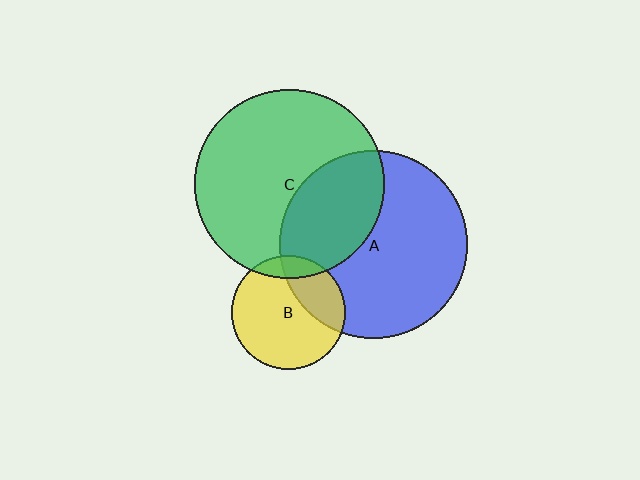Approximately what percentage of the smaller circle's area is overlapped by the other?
Approximately 35%.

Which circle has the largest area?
Circle C (green).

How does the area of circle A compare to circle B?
Approximately 2.8 times.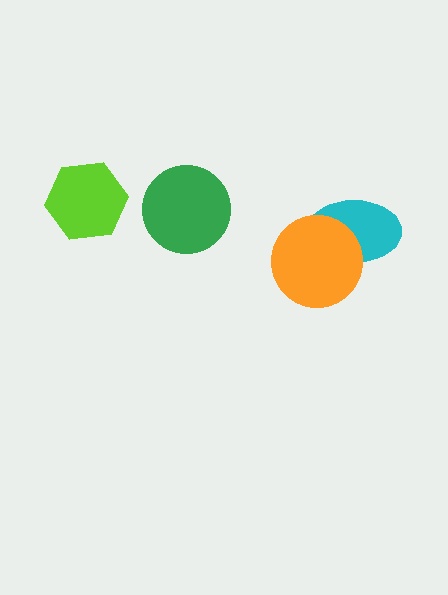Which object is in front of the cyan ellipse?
The orange circle is in front of the cyan ellipse.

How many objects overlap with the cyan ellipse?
1 object overlaps with the cyan ellipse.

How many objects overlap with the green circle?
0 objects overlap with the green circle.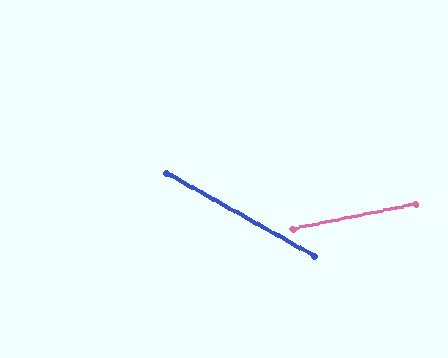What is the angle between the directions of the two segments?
Approximately 41 degrees.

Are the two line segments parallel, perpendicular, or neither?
Neither parallel nor perpendicular — they differ by about 41°.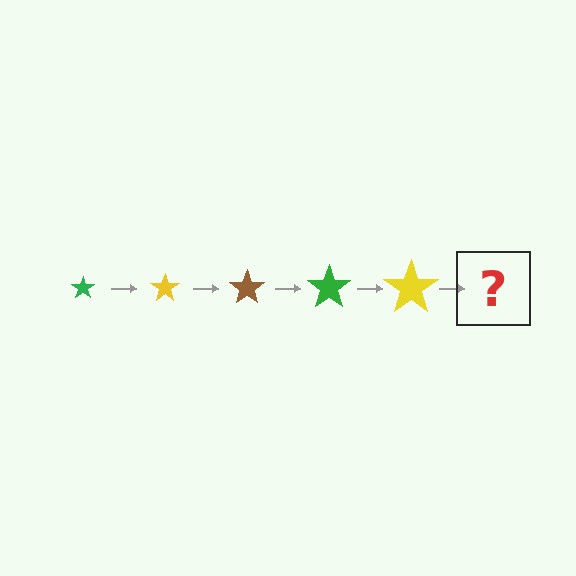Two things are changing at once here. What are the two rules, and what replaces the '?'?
The two rules are that the star grows larger each step and the color cycles through green, yellow, and brown. The '?' should be a brown star, larger than the previous one.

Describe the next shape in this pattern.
It should be a brown star, larger than the previous one.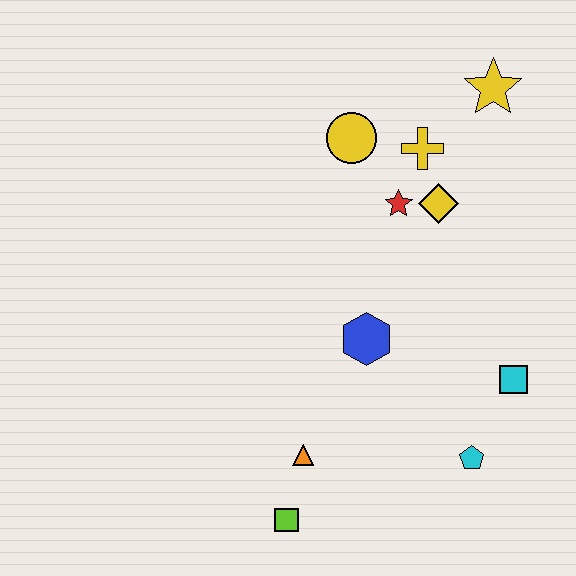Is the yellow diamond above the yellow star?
No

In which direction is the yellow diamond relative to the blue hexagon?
The yellow diamond is above the blue hexagon.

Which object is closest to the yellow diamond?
The red star is closest to the yellow diamond.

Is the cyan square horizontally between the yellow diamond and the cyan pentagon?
No